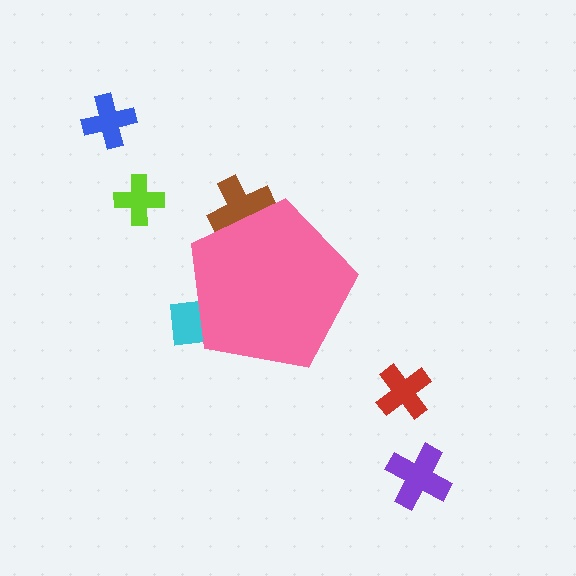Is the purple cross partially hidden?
No, the purple cross is fully visible.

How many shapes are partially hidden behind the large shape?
2 shapes are partially hidden.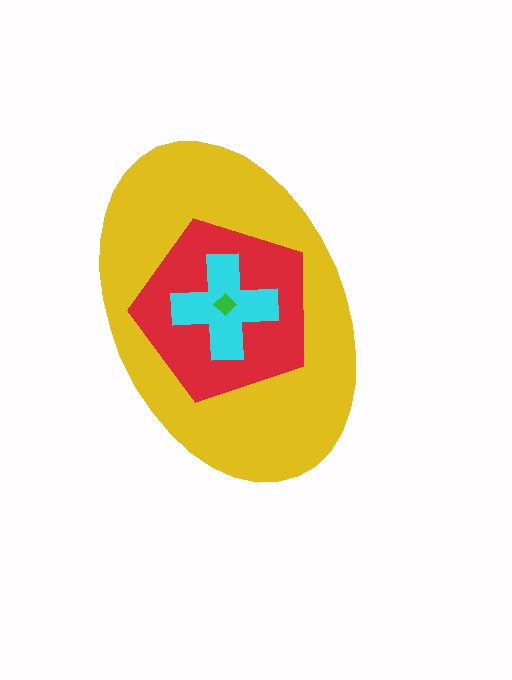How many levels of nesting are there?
4.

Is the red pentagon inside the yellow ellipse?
Yes.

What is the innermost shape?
The green diamond.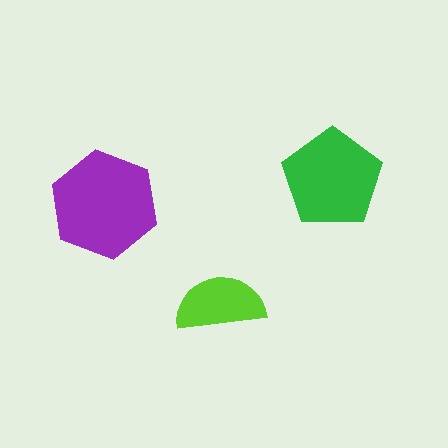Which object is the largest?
The purple hexagon.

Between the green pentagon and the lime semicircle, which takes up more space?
The green pentagon.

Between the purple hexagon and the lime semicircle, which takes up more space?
The purple hexagon.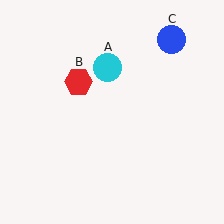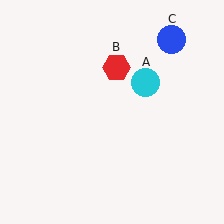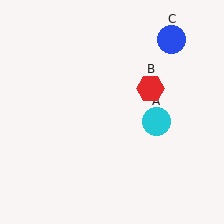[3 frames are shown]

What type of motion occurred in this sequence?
The cyan circle (object A), red hexagon (object B) rotated clockwise around the center of the scene.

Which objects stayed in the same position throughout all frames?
Blue circle (object C) remained stationary.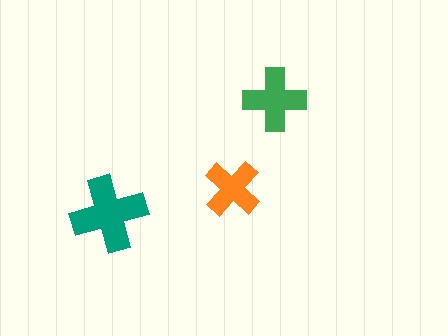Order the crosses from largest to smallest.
the teal one, the green one, the orange one.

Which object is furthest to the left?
The teal cross is leftmost.